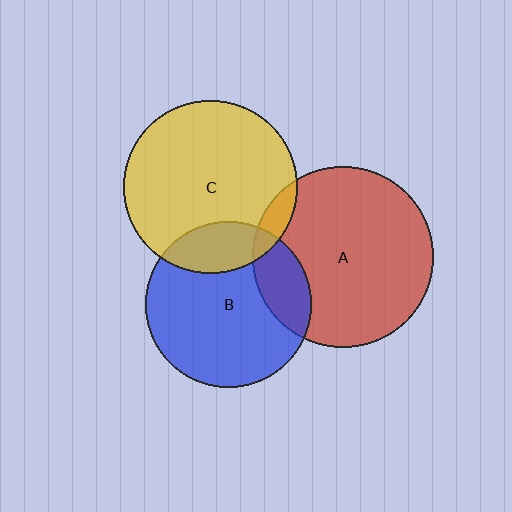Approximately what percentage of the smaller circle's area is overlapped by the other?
Approximately 20%.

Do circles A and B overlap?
Yes.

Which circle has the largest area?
Circle A (red).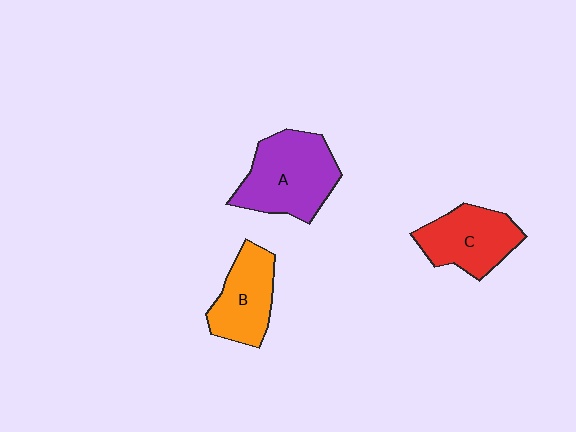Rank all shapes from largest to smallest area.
From largest to smallest: A (purple), C (red), B (orange).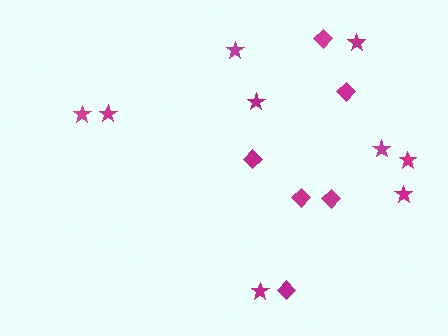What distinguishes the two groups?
There are 2 groups: one group of diamonds (6) and one group of stars (9).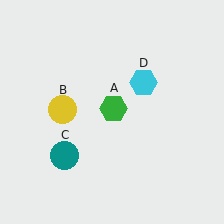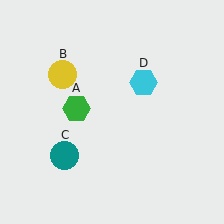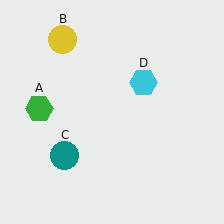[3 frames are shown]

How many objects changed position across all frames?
2 objects changed position: green hexagon (object A), yellow circle (object B).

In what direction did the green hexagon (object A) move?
The green hexagon (object A) moved left.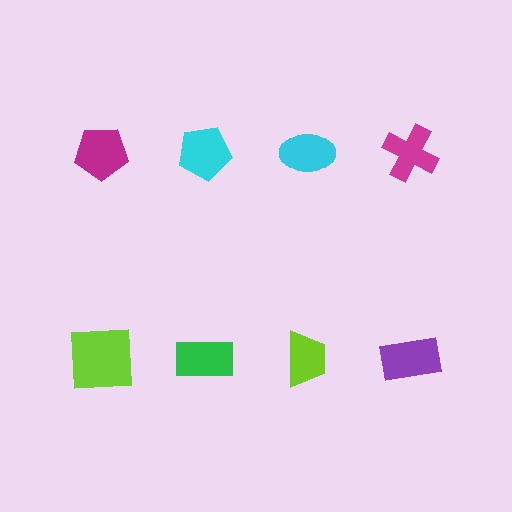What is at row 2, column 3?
A lime trapezoid.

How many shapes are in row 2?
4 shapes.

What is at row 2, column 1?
A lime square.